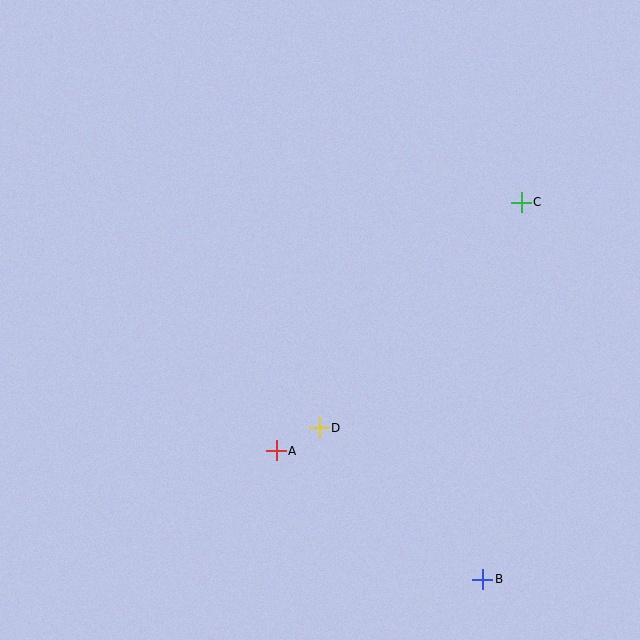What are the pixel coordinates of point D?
Point D is at (319, 428).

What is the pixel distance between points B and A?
The distance between B and A is 243 pixels.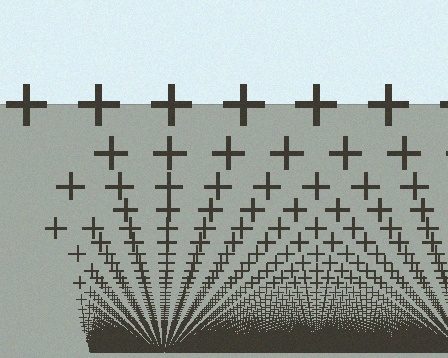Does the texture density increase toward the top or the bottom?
Density increases toward the bottom.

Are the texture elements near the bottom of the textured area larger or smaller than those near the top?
Smaller. The gradient is inverted — elements near the bottom are smaller and denser.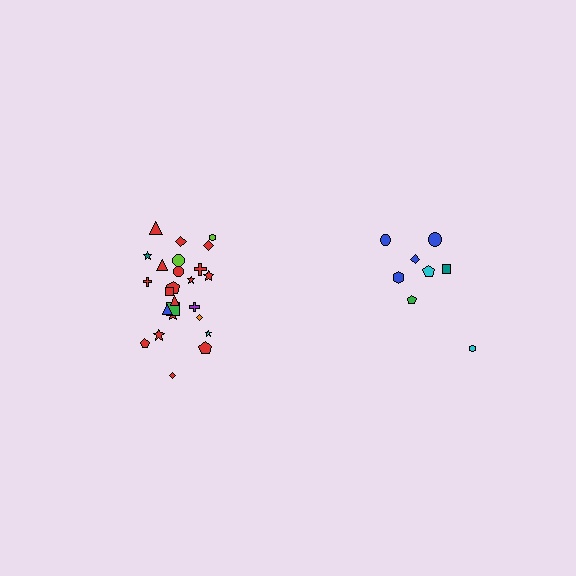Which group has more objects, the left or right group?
The left group.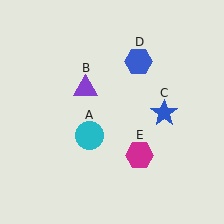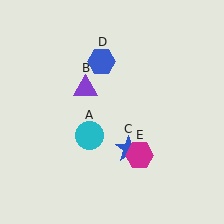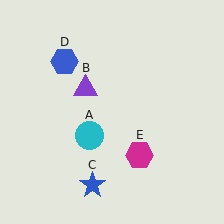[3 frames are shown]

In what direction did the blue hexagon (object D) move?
The blue hexagon (object D) moved left.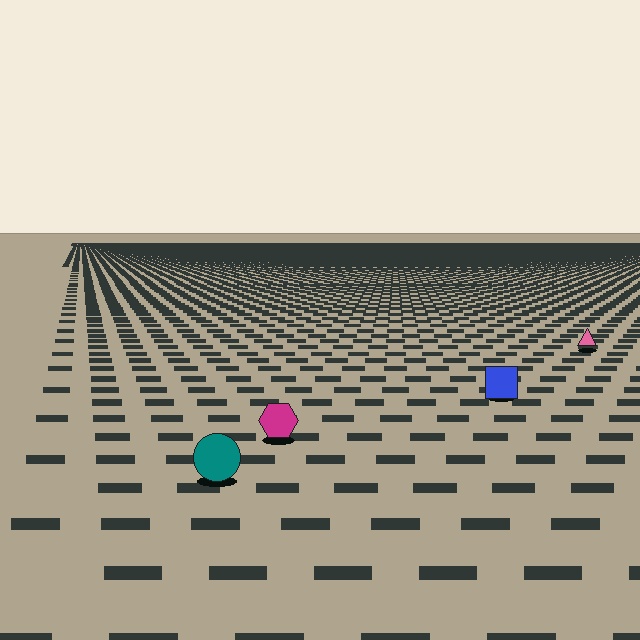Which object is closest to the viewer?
The teal circle is closest. The texture marks near it are larger and more spread out.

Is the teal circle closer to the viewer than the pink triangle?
Yes. The teal circle is closer — you can tell from the texture gradient: the ground texture is coarser near it.